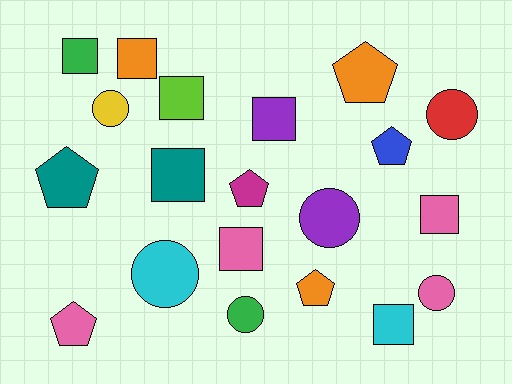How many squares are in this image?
There are 8 squares.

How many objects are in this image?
There are 20 objects.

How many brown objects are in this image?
There are no brown objects.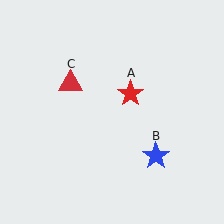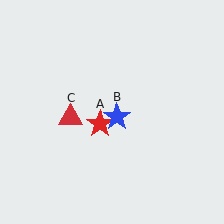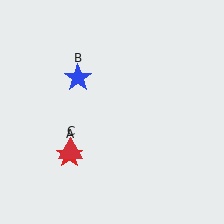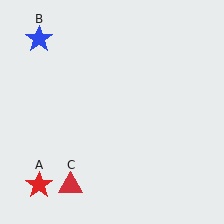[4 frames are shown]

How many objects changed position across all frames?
3 objects changed position: red star (object A), blue star (object B), red triangle (object C).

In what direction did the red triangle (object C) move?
The red triangle (object C) moved down.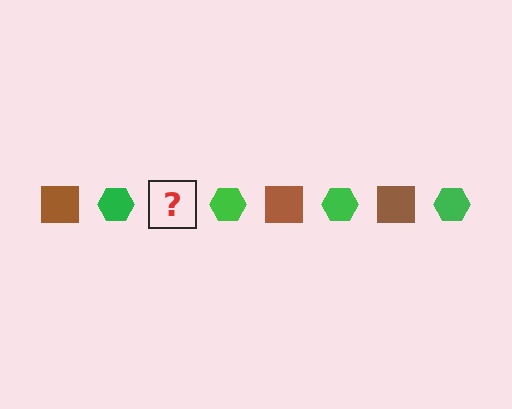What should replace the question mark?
The question mark should be replaced with a brown square.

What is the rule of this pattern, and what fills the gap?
The rule is that the pattern alternates between brown square and green hexagon. The gap should be filled with a brown square.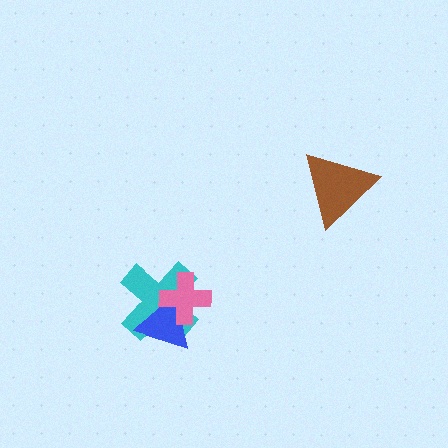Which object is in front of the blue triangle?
The pink cross is in front of the blue triangle.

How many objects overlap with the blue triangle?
2 objects overlap with the blue triangle.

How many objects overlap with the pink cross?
2 objects overlap with the pink cross.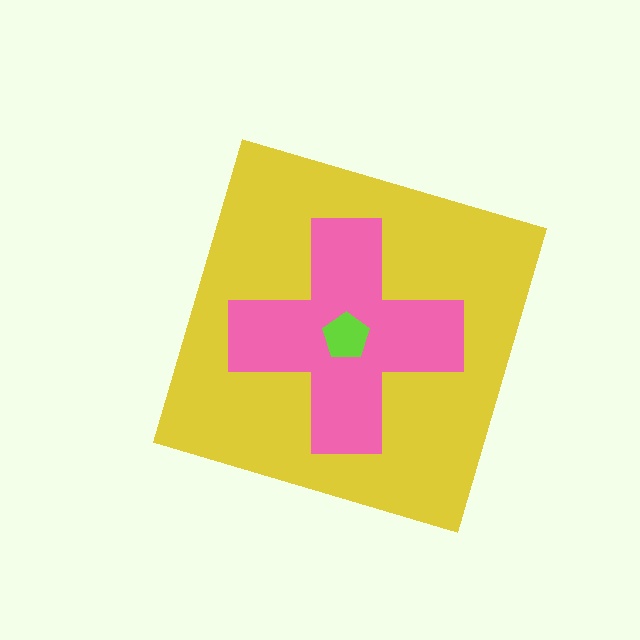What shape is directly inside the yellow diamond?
The pink cross.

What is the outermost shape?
The yellow diamond.